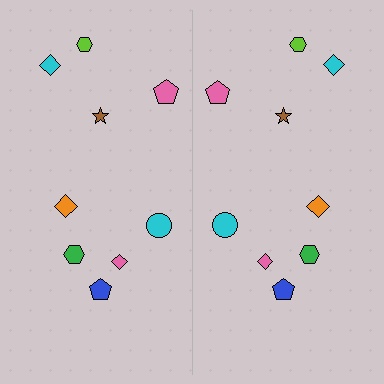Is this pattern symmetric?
Yes, this pattern has bilateral (reflection) symmetry.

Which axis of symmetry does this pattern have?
The pattern has a vertical axis of symmetry running through the center of the image.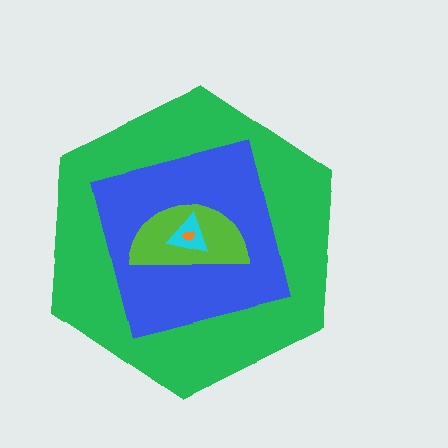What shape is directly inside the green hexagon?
The blue square.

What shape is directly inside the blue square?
The lime semicircle.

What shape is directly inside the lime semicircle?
The cyan triangle.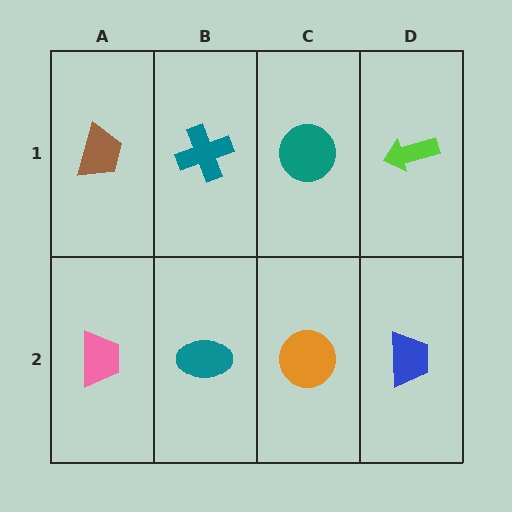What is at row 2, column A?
A pink trapezoid.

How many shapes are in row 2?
4 shapes.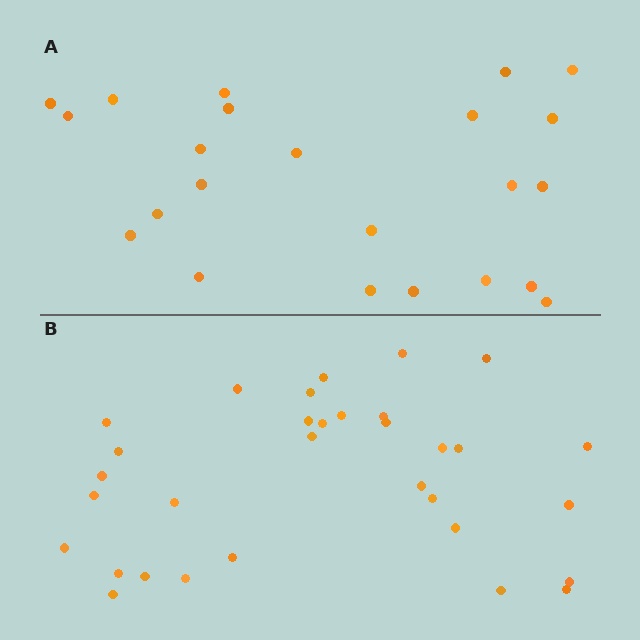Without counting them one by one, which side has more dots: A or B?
Region B (the bottom region) has more dots.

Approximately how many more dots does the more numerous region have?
Region B has roughly 8 or so more dots than region A.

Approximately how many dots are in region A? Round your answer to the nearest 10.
About 20 dots. (The exact count is 23, which rounds to 20.)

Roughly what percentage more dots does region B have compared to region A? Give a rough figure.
About 40% more.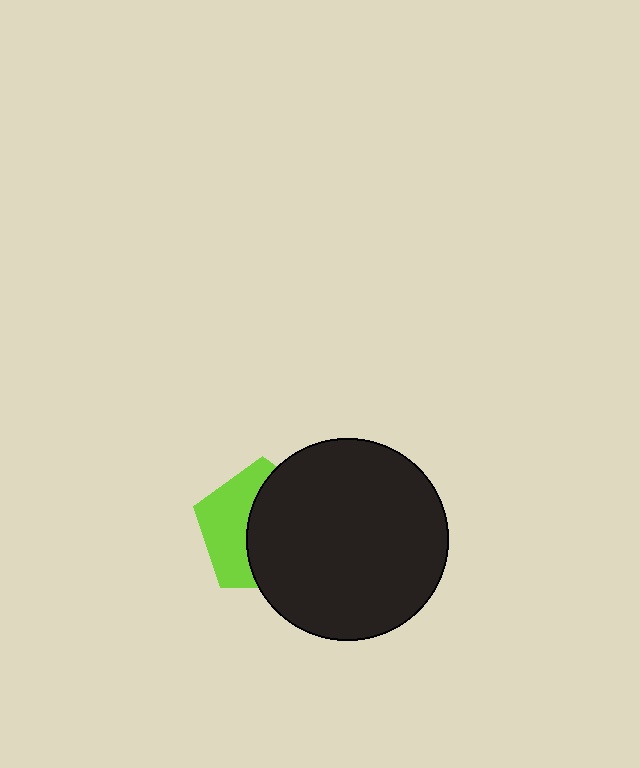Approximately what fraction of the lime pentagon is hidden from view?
Roughly 58% of the lime pentagon is hidden behind the black circle.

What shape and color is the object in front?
The object in front is a black circle.